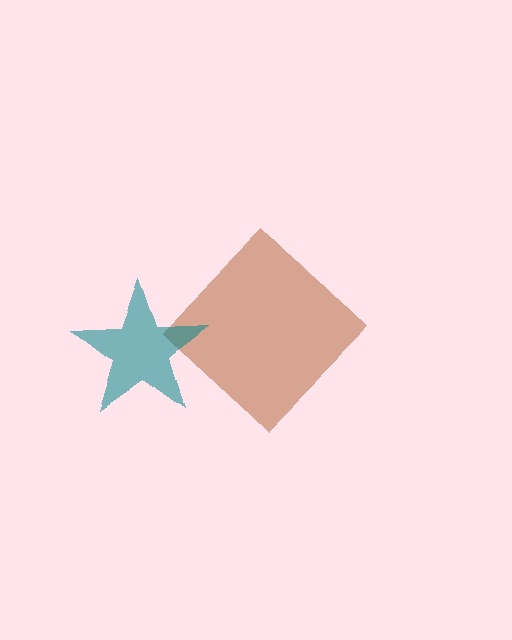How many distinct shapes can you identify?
There are 2 distinct shapes: a brown diamond, a teal star.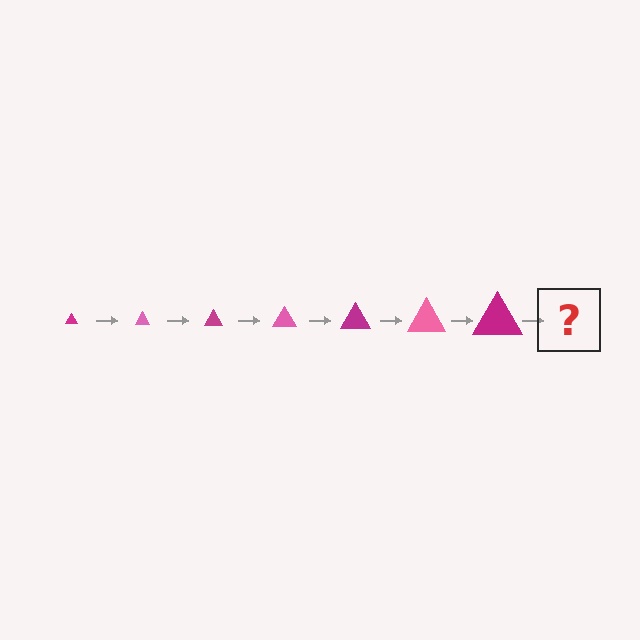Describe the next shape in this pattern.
It should be a pink triangle, larger than the previous one.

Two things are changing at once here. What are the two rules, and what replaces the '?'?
The two rules are that the triangle grows larger each step and the color cycles through magenta and pink. The '?' should be a pink triangle, larger than the previous one.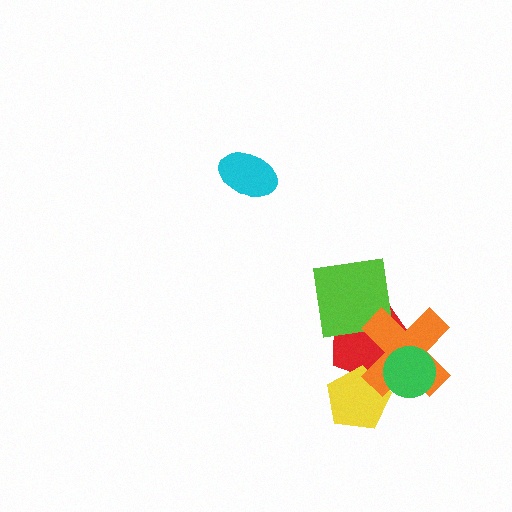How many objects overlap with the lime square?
2 objects overlap with the lime square.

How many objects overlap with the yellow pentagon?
2 objects overlap with the yellow pentagon.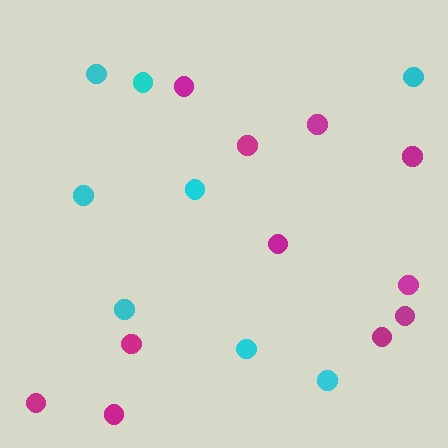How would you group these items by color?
There are 2 groups: one group of magenta circles (11) and one group of cyan circles (8).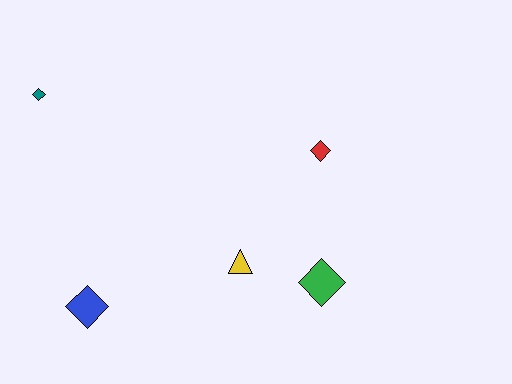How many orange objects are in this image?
There are no orange objects.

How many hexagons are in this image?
There are no hexagons.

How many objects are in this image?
There are 5 objects.